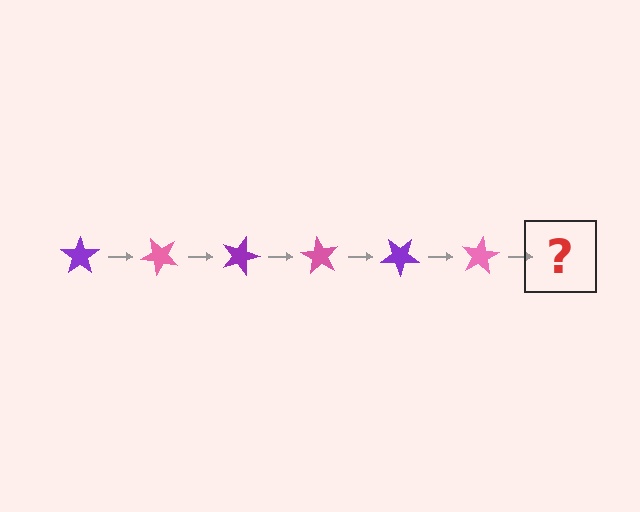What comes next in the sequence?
The next element should be a purple star, rotated 270 degrees from the start.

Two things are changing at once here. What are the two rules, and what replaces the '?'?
The two rules are that it rotates 45 degrees each step and the color cycles through purple and pink. The '?' should be a purple star, rotated 270 degrees from the start.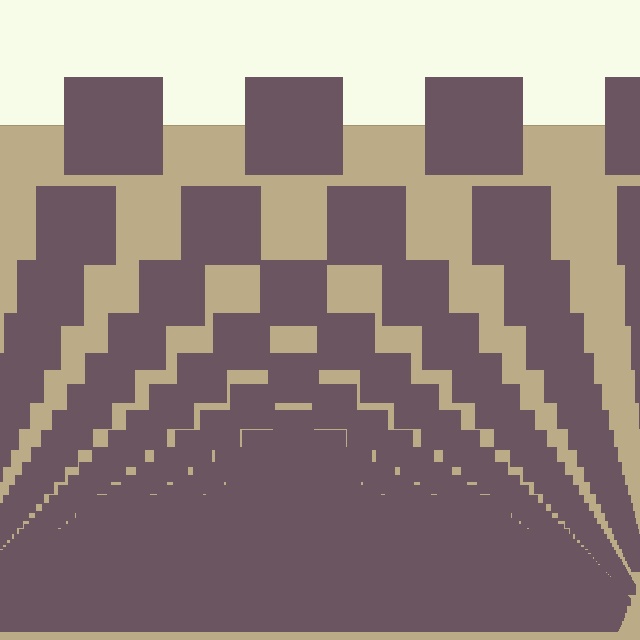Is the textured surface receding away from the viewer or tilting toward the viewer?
The surface appears to tilt toward the viewer. Texture elements get larger and sparser toward the top.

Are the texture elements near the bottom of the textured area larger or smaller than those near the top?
Smaller. The gradient is inverted — elements near the bottom are smaller and denser.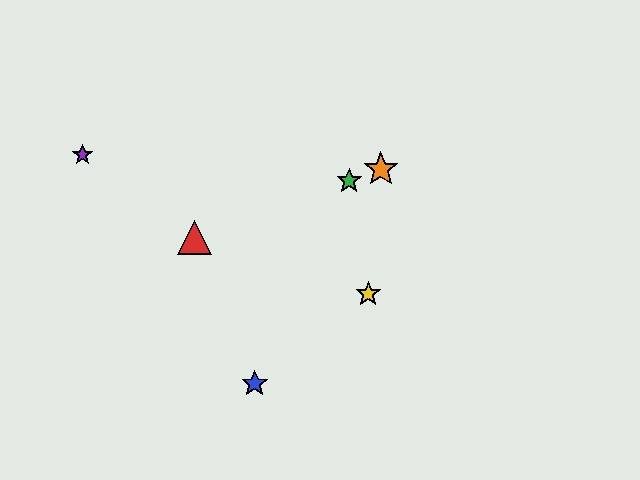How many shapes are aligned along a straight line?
3 shapes (the red triangle, the green star, the orange star) are aligned along a straight line.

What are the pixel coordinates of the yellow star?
The yellow star is at (368, 294).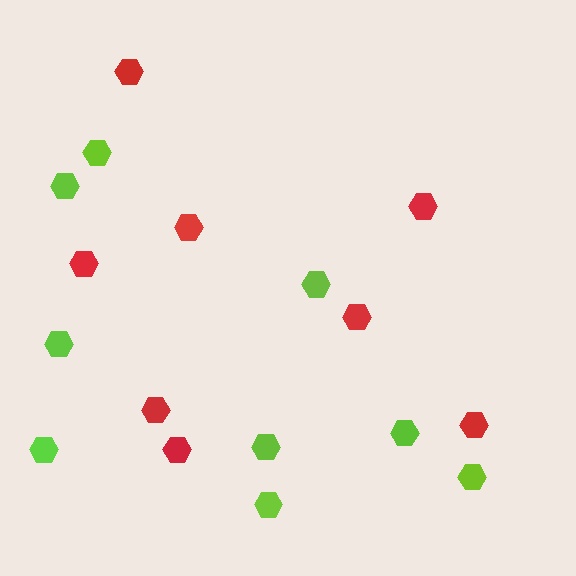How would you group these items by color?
There are 2 groups: one group of red hexagons (8) and one group of lime hexagons (9).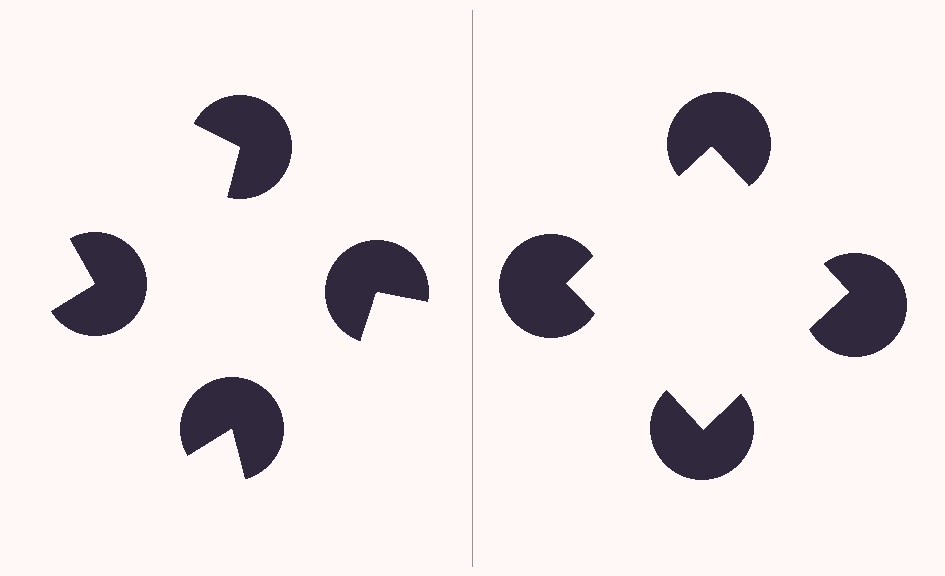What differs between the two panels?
The pac-man discs are positioned identically on both sides; only the wedge orientations differ. On the right they align to a square; on the left they are misaligned.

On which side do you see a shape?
An illusory square appears on the right side. On the left side the wedge cuts are rotated, so no coherent shape forms.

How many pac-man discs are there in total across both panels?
8 — 4 on each side.